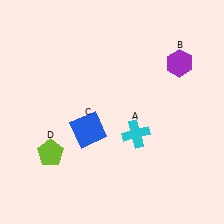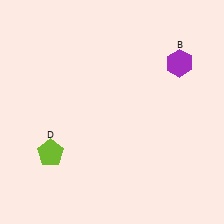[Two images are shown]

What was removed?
The blue square (C), the cyan cross (A) were removed in Image 2.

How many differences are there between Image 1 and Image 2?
There are 2 differences between the two images.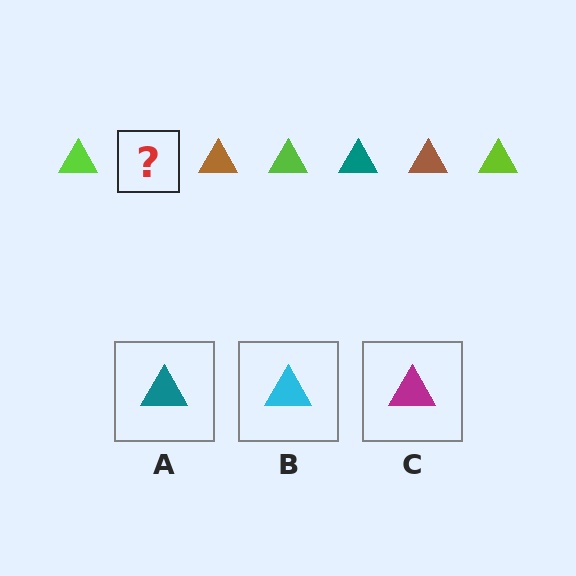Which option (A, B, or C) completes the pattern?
A.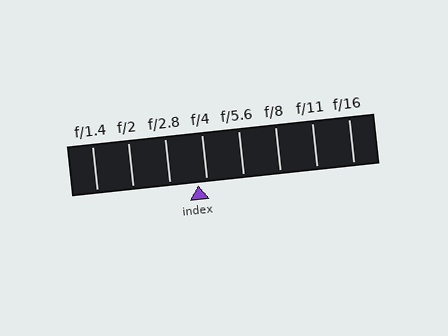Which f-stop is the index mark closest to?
The index mark is closest to f/4.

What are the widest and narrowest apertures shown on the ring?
The widest aperture shown is f/1.4 and the narrowest is f/16.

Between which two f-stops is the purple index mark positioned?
The index mark is between f/2.8 and f/4.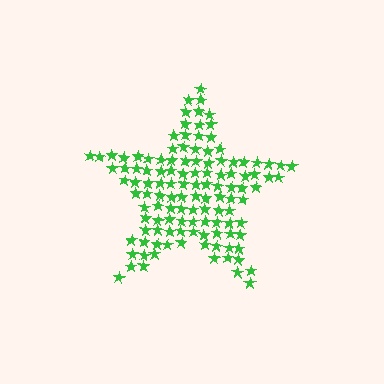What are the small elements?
The small elements are stars.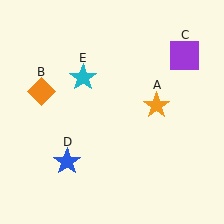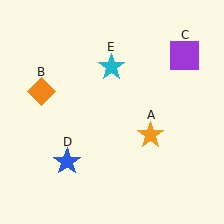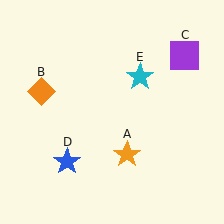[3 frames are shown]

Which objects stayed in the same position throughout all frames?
Orange diamond (object B) and purple square (object C) and blue star (object D) remained stationary.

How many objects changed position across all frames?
2 objects changed position: orange star (object A), cyan star (object E).